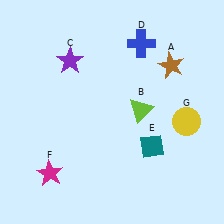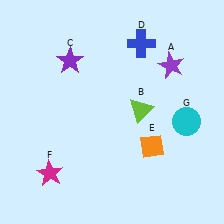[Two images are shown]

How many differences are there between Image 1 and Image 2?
There are 3 differences between the two images.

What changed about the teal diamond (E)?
In Image 1, E is teal. In Image 2, it changed to orange.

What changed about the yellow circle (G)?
In Image 1, G is yellow. In Image 2, it changed to cyan.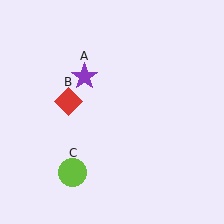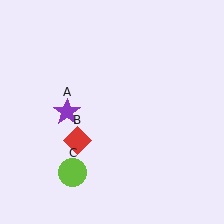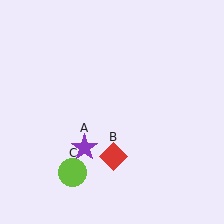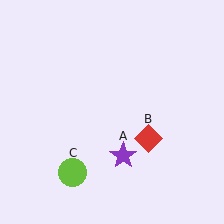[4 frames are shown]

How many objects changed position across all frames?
2 objects changed position: purple star (object A), red diamond (object B).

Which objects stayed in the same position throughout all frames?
Lime circle (object C) remained stationary.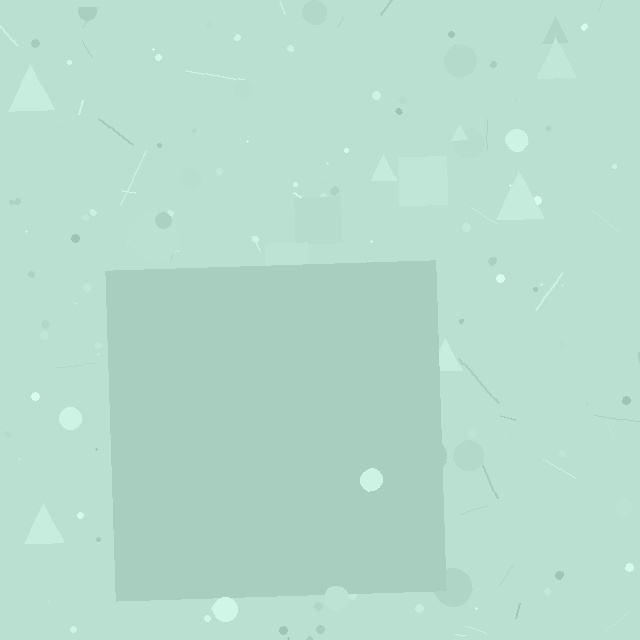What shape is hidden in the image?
A square is hidden in the image.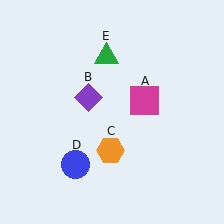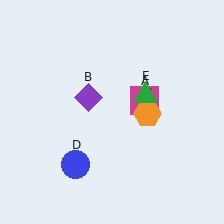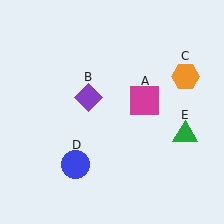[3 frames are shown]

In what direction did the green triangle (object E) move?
The green triangle (object E) moved down and to the right.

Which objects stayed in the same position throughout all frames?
Magenta square (object A) and purple diamond (object B) and blue circle (object D) remained stationary.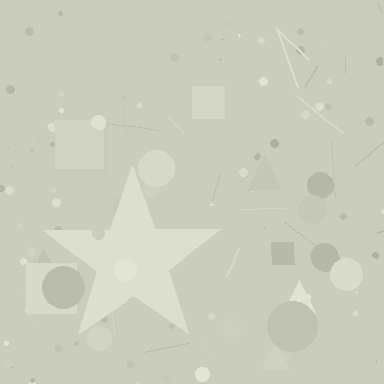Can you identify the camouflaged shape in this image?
The camouflaged shape is a star.